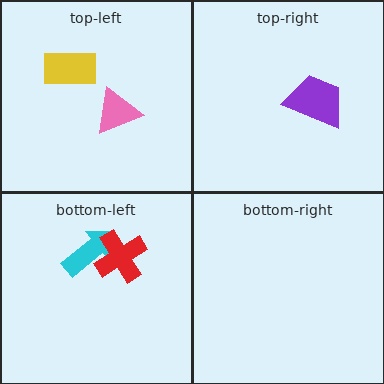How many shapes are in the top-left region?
2.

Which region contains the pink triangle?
The top-left region.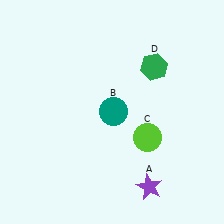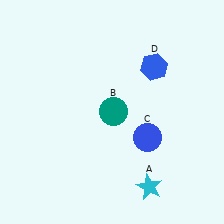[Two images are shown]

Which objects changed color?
A changed from purple to cyan. C changed from lime to blue. D changed from green to blue.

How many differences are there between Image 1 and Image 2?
There are 3 differences between the two images.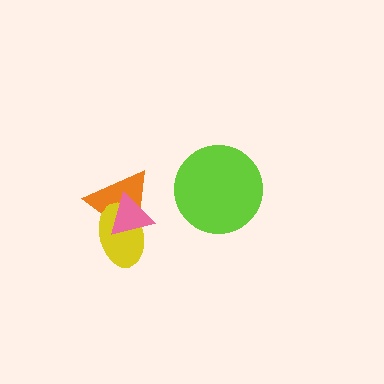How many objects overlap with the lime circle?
0 objects overlap with the lime circle.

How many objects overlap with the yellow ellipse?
2 objects overlap with the yellow ellipse.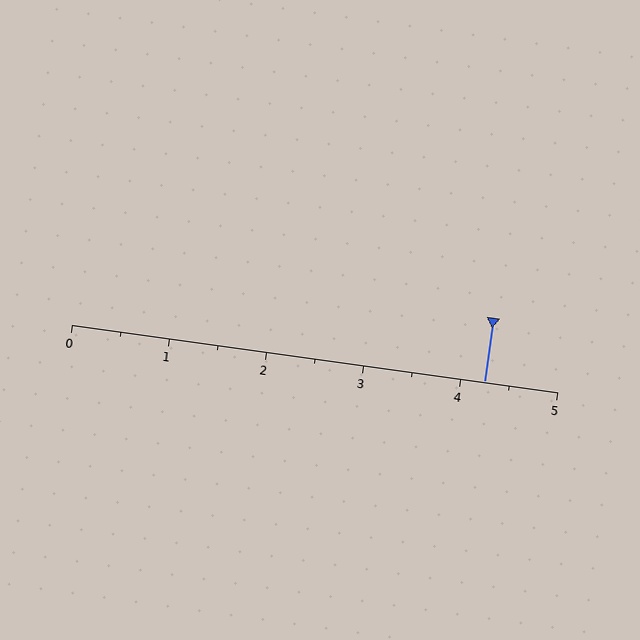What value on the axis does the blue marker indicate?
The marker indicates approximately 4.2.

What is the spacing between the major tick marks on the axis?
The major ticks are spaced 1 apart.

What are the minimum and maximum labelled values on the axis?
The axis runs from 0 to 5.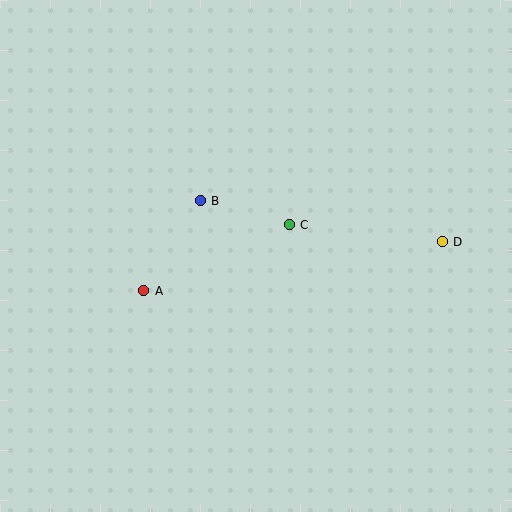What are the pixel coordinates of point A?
Point A is at (144, 291).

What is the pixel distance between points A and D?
The distance between A and D is 303 pixels.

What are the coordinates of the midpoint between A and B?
The midpoint between A and B is at (172, 246).